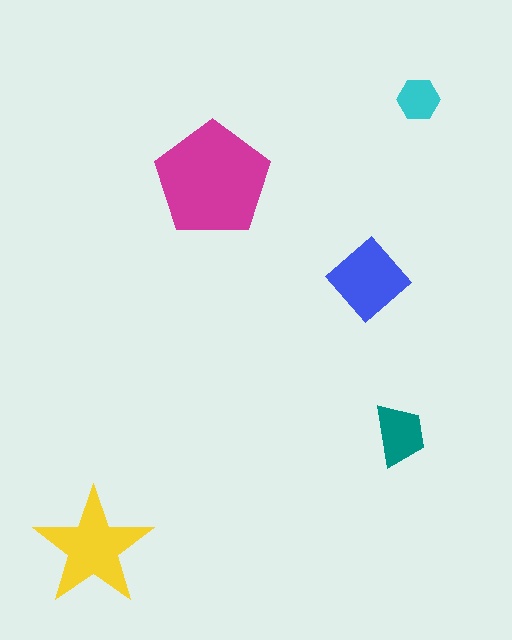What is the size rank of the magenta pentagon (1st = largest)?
1st.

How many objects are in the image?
There are 5 objects in the image.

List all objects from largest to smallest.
The magenta pentagon, the yellow star, the blue diamond, the teal trapezoid, the cyan hexagon.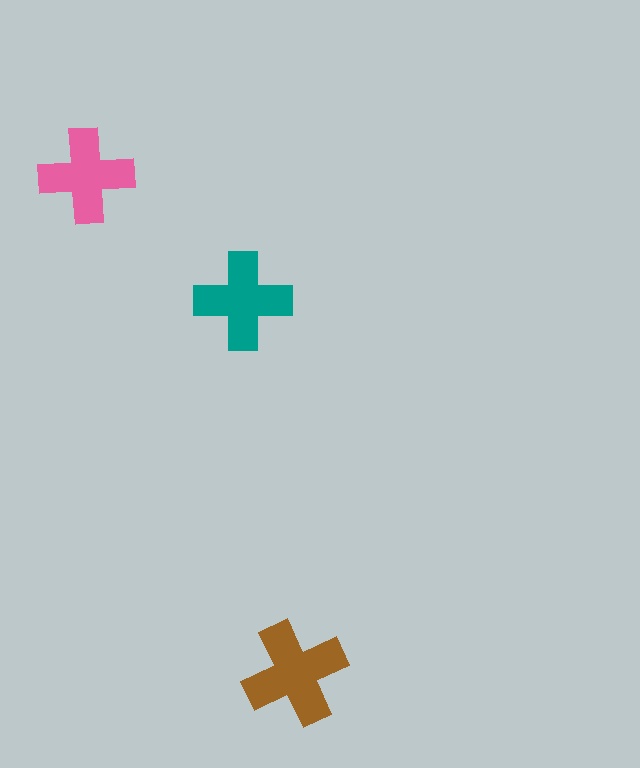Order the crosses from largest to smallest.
the brown one, the teal one, the pink one.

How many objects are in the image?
There are 3 objects in the image.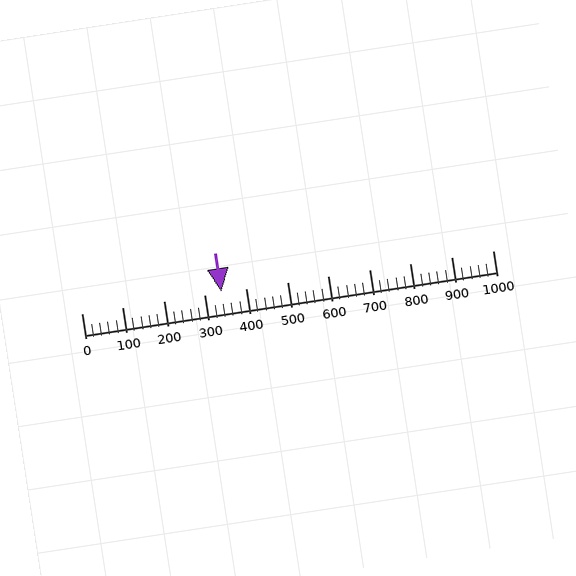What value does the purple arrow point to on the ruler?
The purple arrow points to approximately 340.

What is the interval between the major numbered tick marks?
The major tick marks are spaced 100 units apart.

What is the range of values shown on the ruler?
The ruler shows values from 0 to 1000.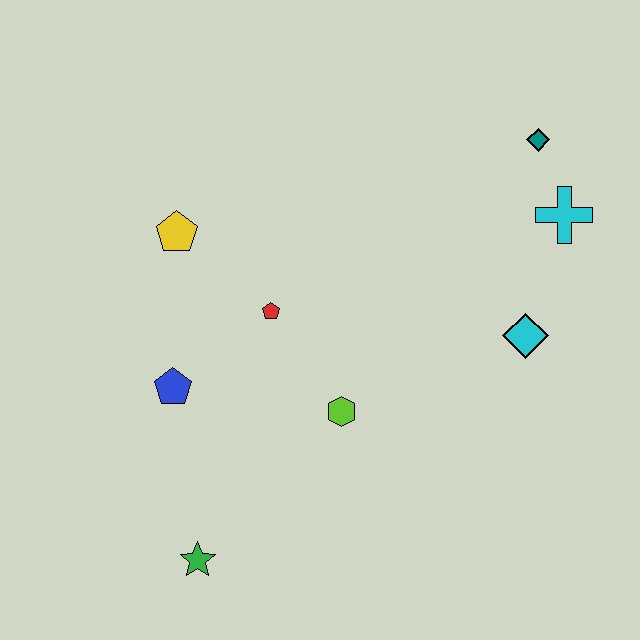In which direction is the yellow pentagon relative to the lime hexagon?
The yellow pentagon is above the lime hexagon.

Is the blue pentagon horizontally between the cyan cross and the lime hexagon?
No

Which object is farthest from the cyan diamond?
The green star is farthest from the cyan diamond.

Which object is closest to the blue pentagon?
The red pentagon is closest to the blue pentagon.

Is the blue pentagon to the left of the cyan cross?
Yes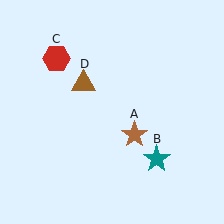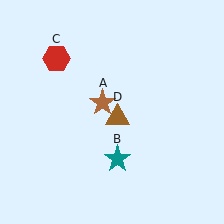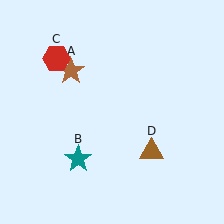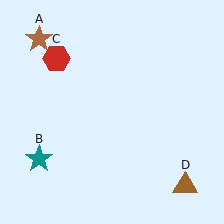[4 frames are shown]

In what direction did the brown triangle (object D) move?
The brown triangle (object D) moved down and to the right.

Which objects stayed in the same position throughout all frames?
Red hexagon (object C) remained stationary.